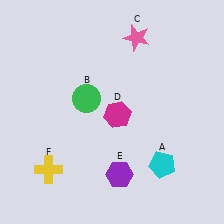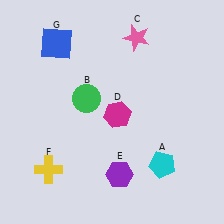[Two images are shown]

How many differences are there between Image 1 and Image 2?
There is 1 difference between the two images.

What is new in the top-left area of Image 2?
A blue square (G) was added in the top-left area of Image 2.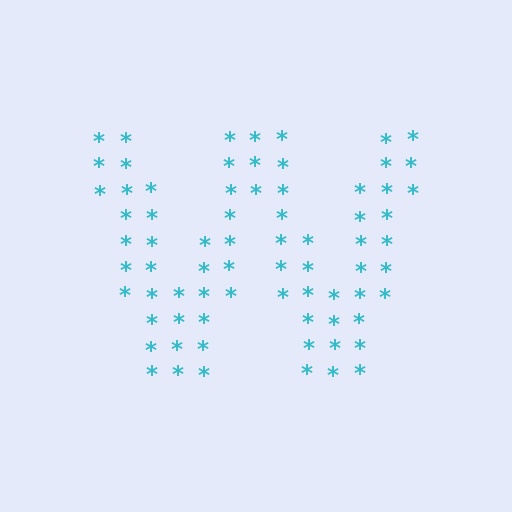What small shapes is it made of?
It is made of small asterisks.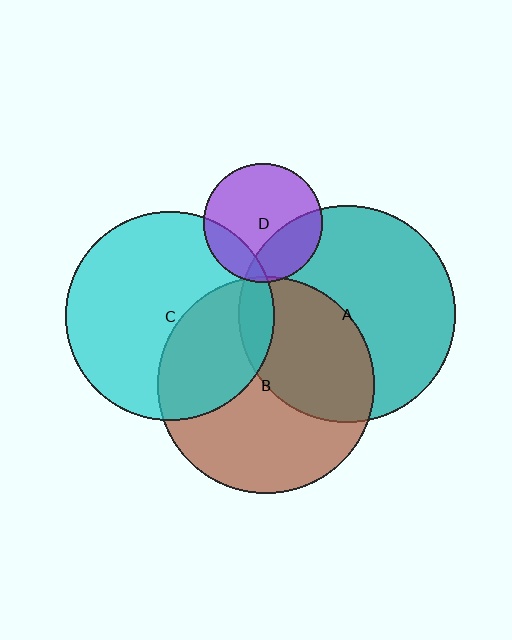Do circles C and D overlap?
Yes.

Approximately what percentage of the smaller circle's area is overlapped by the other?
Approximately 20%.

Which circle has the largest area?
Circle A (teal).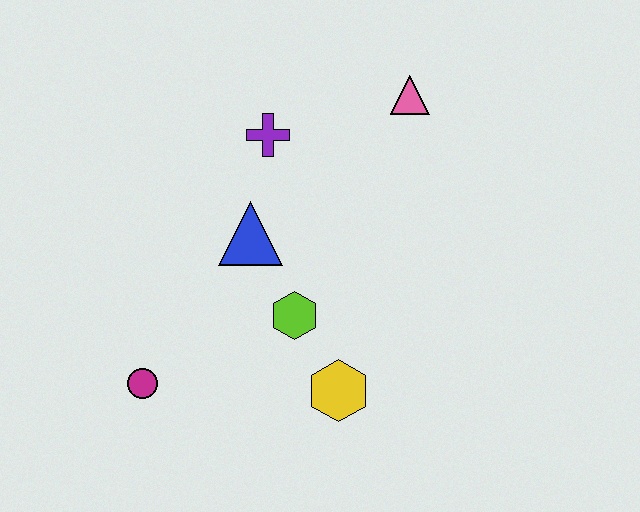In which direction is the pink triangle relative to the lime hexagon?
The pink triangle is above the lime hexagon.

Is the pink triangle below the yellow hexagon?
No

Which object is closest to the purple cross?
The blue triangle is closest to the purple cross.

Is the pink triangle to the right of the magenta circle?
Yes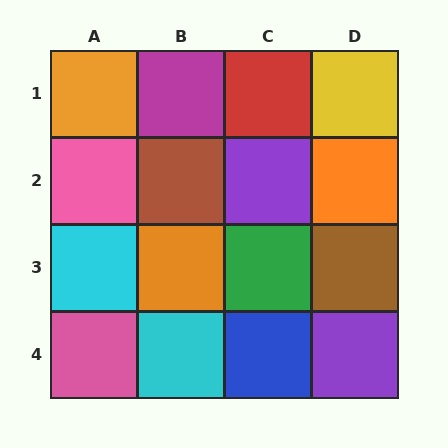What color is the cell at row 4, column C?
Blue.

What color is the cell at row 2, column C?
Purple.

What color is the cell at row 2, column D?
Orange.